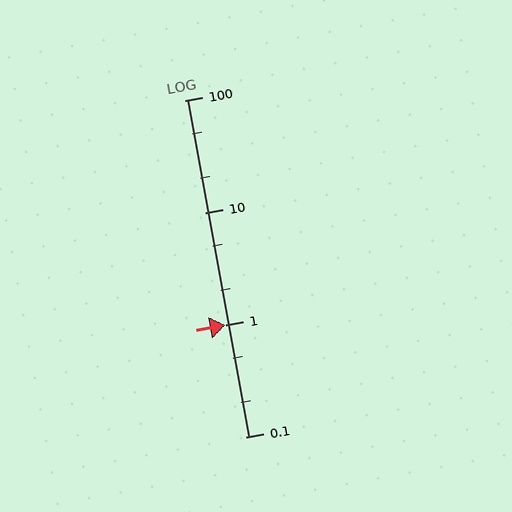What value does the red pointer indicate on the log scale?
The pointer indicates approximately 1.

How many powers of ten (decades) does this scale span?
The scale spans 3 decades, from 0.1 to 100.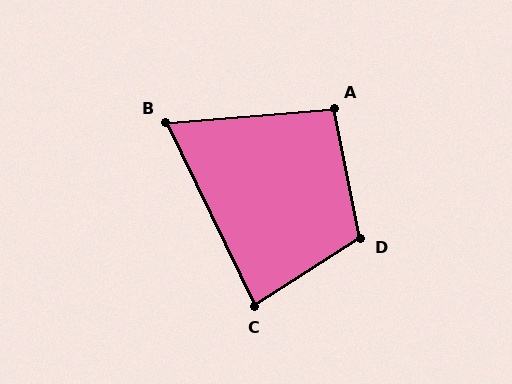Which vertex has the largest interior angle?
D, at approximately 111 degrees.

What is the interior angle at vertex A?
Approximately 97 degrees (obtuse).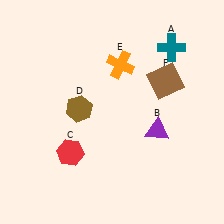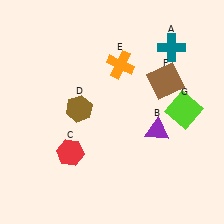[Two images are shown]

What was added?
A lime square (G) was added in Image 2.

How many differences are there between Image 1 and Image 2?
There is 1 difference between the two images.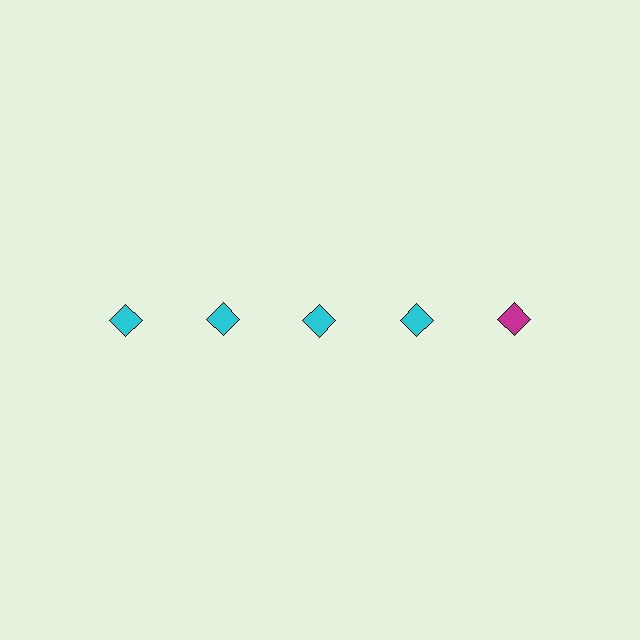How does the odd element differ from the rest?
It has a different color: magenta instead of cyan.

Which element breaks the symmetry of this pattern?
The magenta diamond in the top row, rightmost column breaks the symmetry. All other shapes are cyan diamonds.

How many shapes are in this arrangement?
There are 5 shapes arranged in a grid pattern.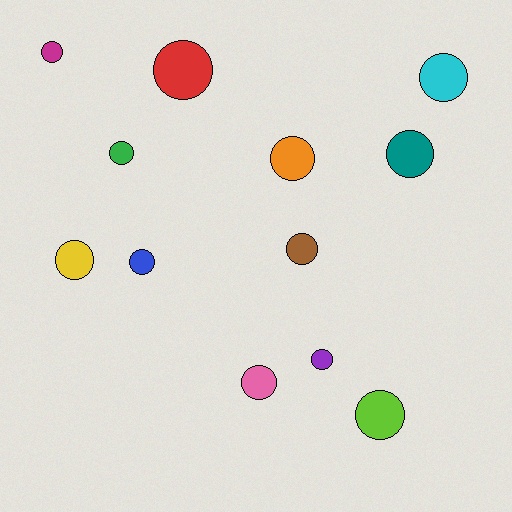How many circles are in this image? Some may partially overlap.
There are 12 circles.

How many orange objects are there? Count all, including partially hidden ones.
There is 1 orange object.